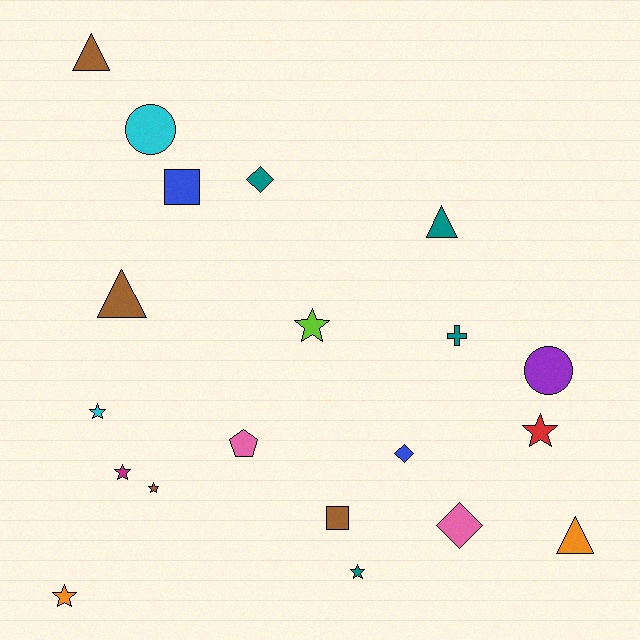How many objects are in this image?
There are 20 objects.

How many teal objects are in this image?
There are 4 teal objects.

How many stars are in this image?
There are 7 stars.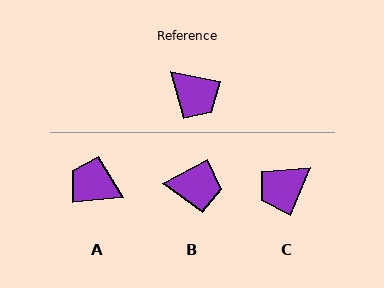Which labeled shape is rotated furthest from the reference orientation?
A, about 164 degrees away.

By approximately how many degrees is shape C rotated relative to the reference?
Approximately 101 degrees clockwise.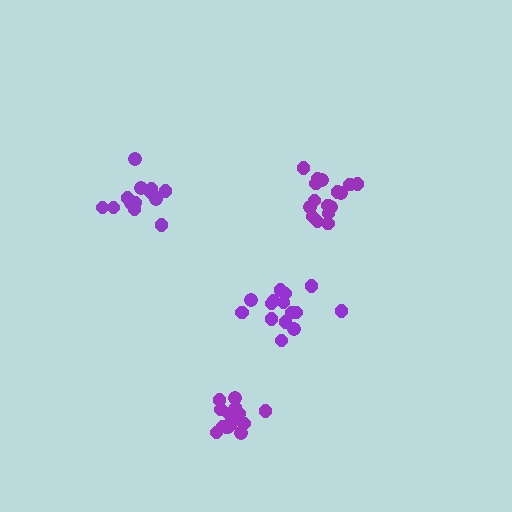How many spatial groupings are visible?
There are 4 spatial groupings.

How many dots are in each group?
Group 1: 15 dots, Group 2: 15 dots, Group 3: 17 dots, Group 4: 17 dots (64 total).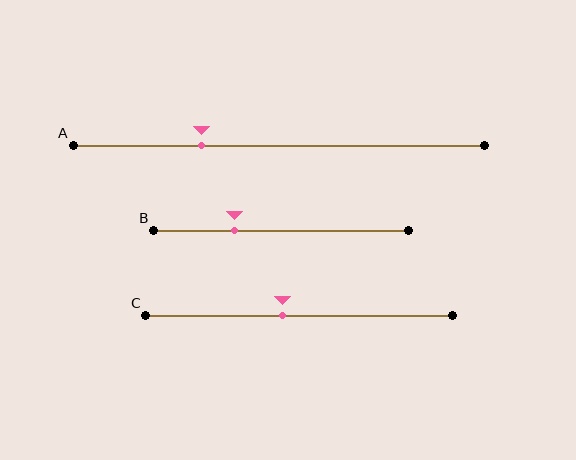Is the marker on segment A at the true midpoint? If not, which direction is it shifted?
No, the marker on segment A is shifted to the left by about 19% of the segment length.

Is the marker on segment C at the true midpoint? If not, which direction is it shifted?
No, the marker on segment C is shifted to the left by about 5% of the segment length.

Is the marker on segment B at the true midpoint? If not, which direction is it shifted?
No, the marker on segment B is shifted to the left by about 18% of the segment length.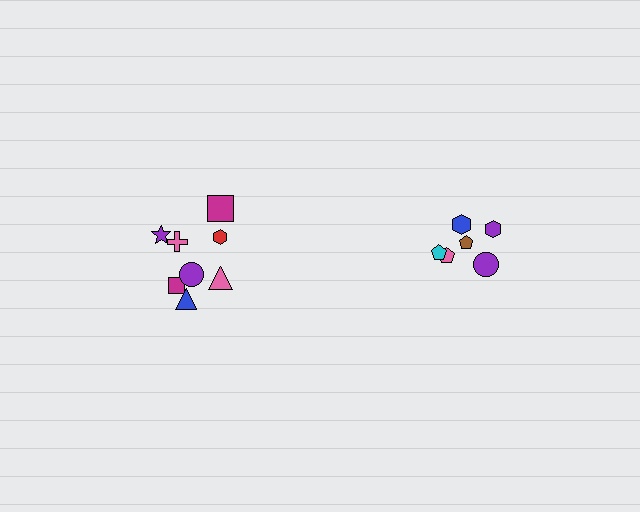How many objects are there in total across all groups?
There are 14 objects.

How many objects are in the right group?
There are 6 objects.